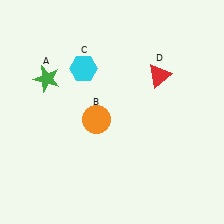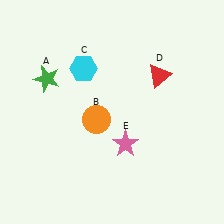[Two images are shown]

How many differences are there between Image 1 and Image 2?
There is 1 difference between the two images.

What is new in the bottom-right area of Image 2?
A pink star (E) was added in the bottom-right area of Image 2.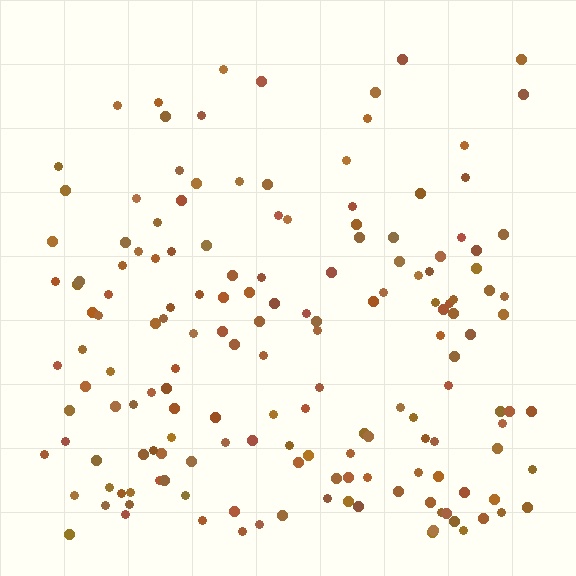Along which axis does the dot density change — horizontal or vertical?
Vertical.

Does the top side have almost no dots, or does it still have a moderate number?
Still a moderate number, just noticeably fewer than the bottom.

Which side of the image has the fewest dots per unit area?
The top.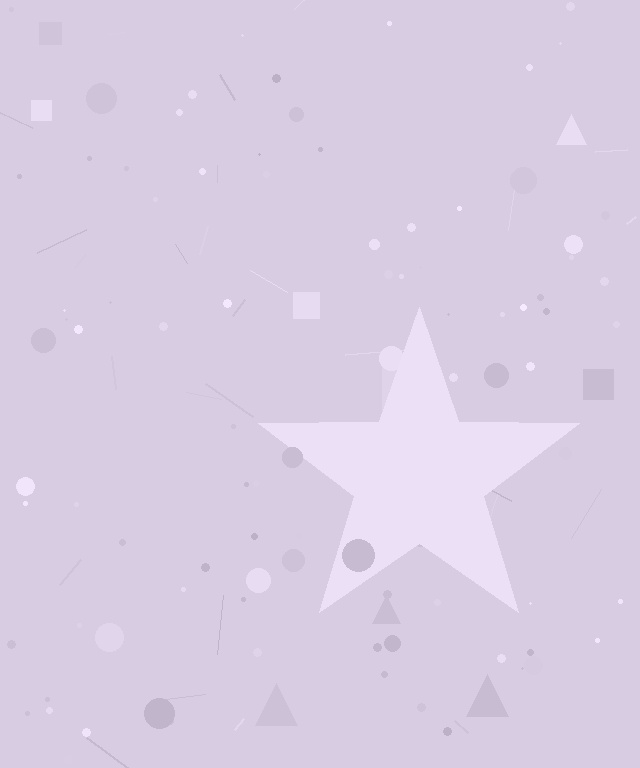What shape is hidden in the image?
A star is hidden in the image.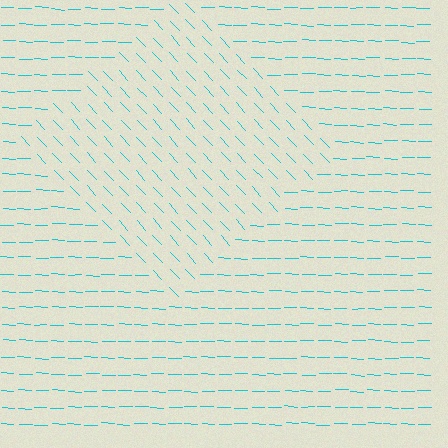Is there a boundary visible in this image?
Yes, there is a texture boundary formed by a change in line orientation.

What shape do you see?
I see a diamond.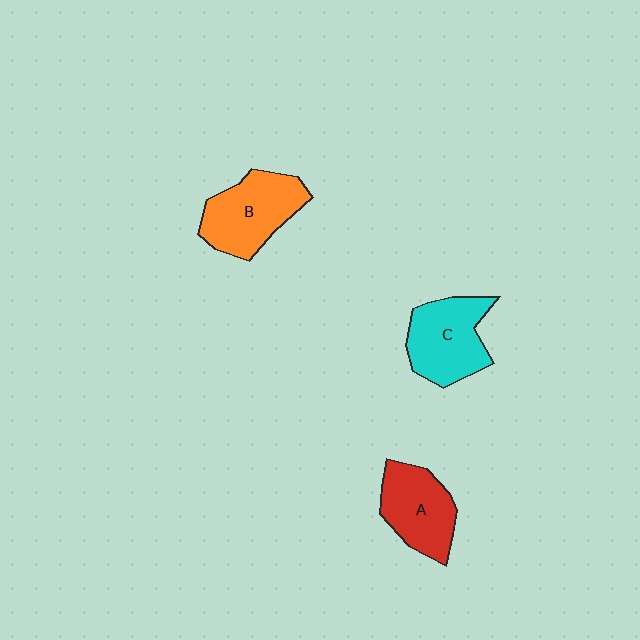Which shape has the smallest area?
Shape A (red).